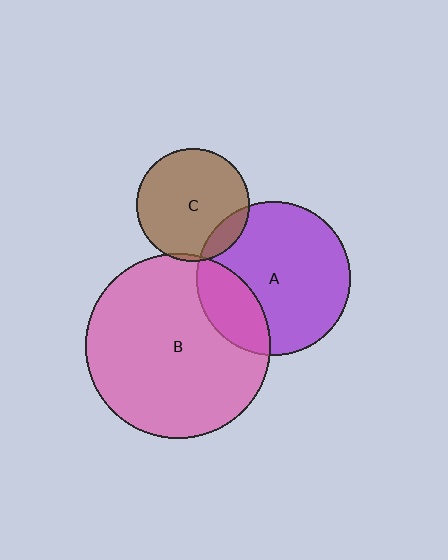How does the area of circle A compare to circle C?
Approximately 1.9 times.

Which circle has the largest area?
Circle B (pink).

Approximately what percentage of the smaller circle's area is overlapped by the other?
Approximately 25%.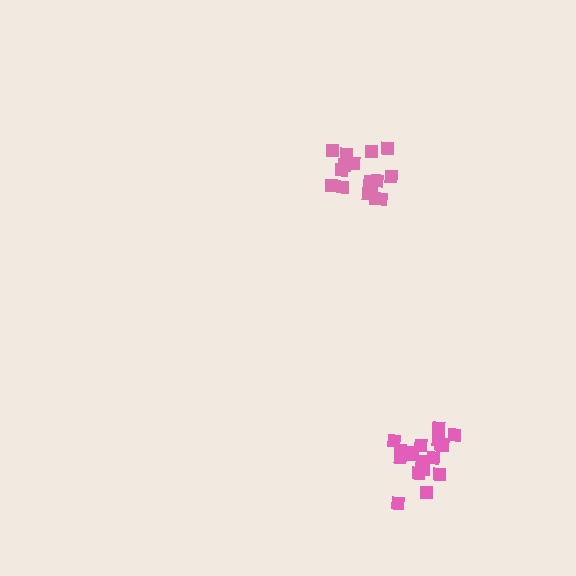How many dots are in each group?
Group 1: 19 dots, Group 2: 17 dots (36 total).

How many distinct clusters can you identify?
There are 2 distinct clusters.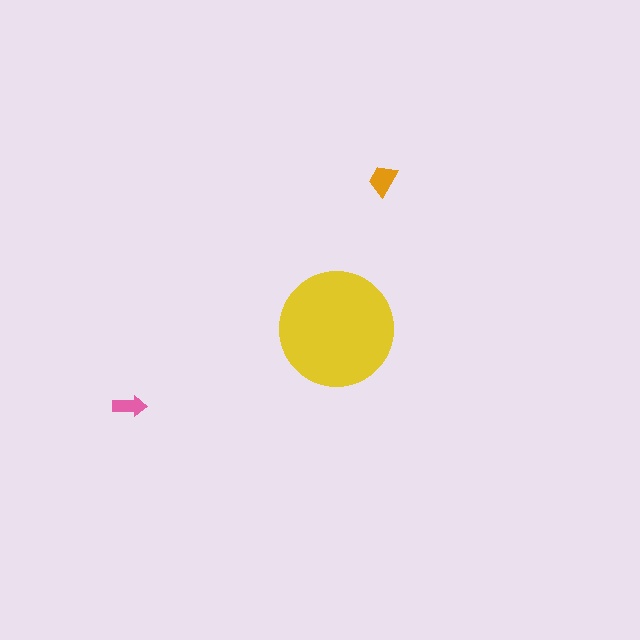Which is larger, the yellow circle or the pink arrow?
The yellow circle.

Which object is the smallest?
The pink arrow.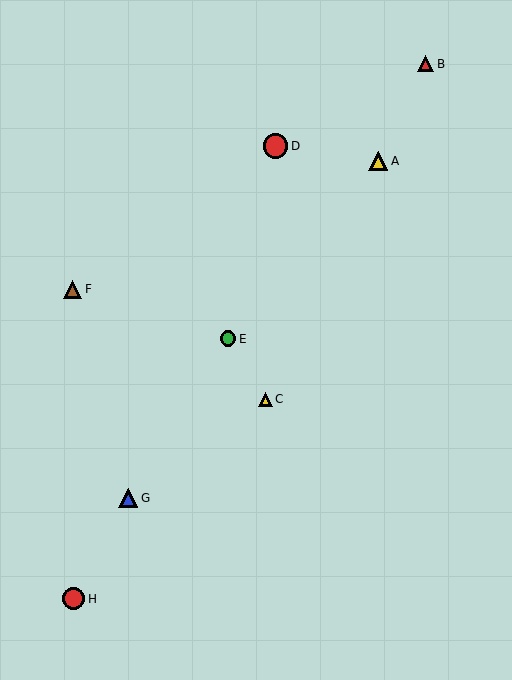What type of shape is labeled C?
Shape C is a yellow triangle.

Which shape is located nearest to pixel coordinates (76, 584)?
The red circle (labeled H) at (74, 599) is nearest to that location.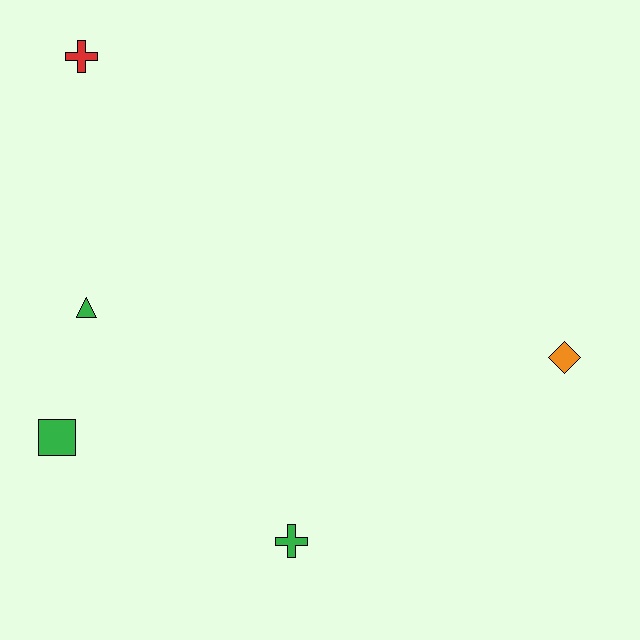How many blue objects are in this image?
There are no blue objects.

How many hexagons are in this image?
There are no hexagons.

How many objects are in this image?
There are 5 objects.